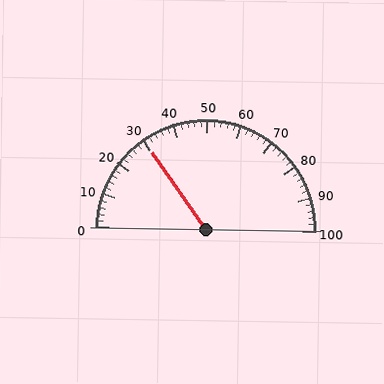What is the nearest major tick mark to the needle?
The nearest major tick mark is 30.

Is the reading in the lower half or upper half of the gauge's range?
The reading is in the lower half of the range (0 to 100).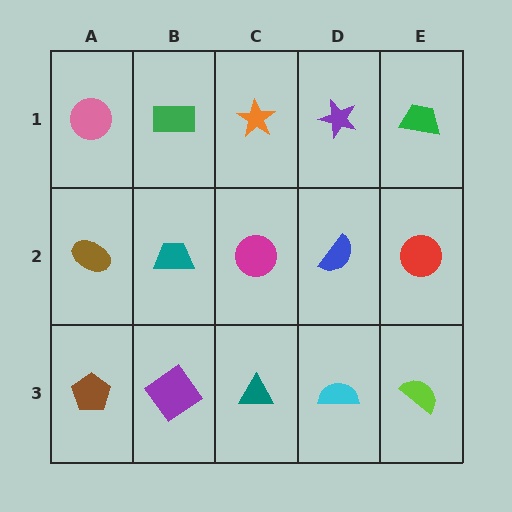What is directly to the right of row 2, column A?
A teal trapezoid.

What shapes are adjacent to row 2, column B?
A green rectangle (row 1, column B), a purple diamond (row 3, column B), a brown ellipse (row 2, column A), a magenta circle (row 2, column C).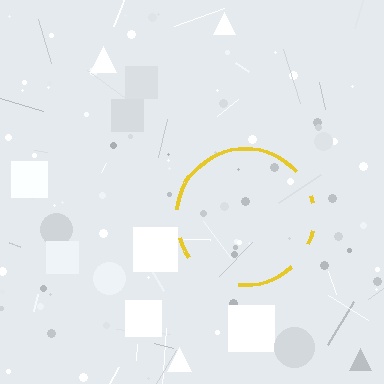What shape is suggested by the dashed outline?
The dashed outline suggests a circle.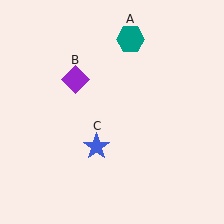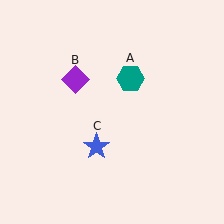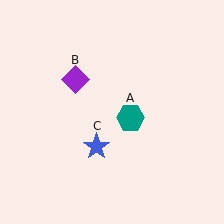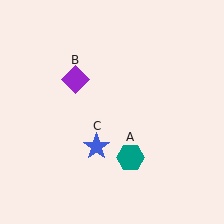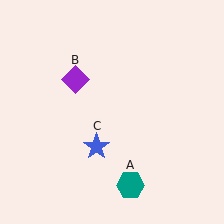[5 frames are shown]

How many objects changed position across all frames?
1 object changed position: teal hexagon (object A).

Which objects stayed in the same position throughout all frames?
Purple diamond (object B) and blue star (object C) remained stationary.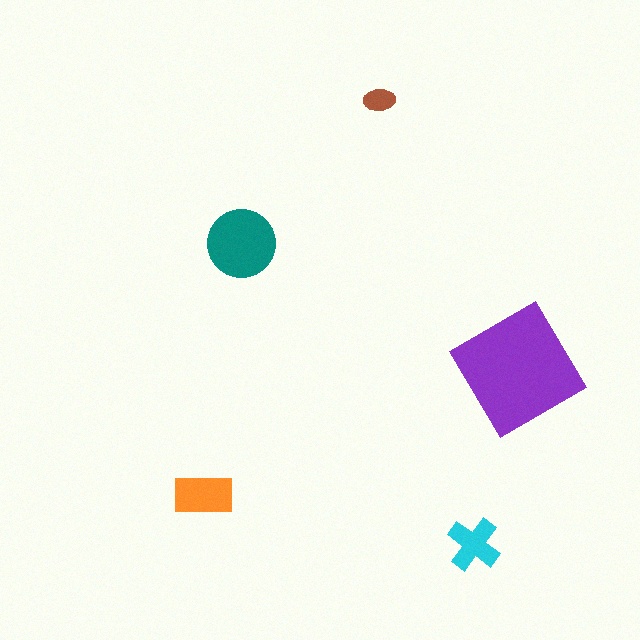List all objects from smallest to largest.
The brown ellipse, the cyan cross, the orange rectangle, the teal circle, the purple diamond.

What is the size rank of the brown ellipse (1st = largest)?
5th.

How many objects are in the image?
There are 5 objects in the image.